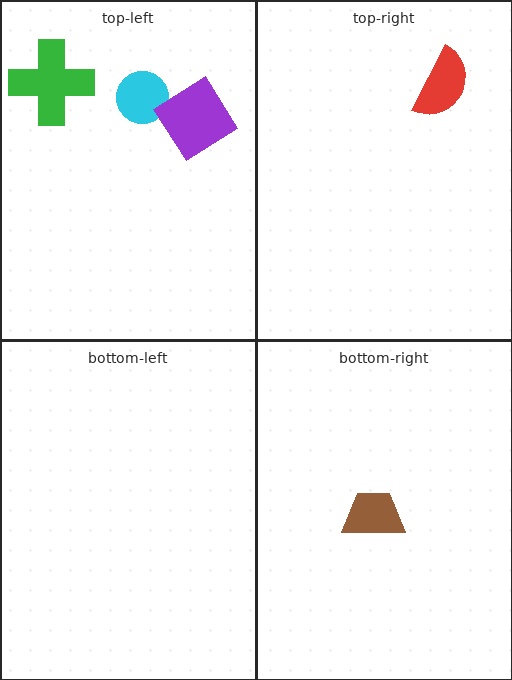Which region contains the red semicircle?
The top-right region.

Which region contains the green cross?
The top-left region.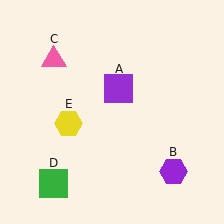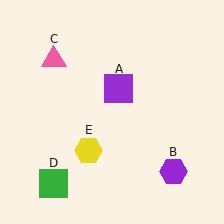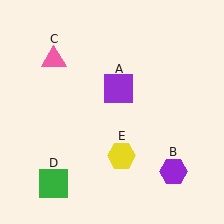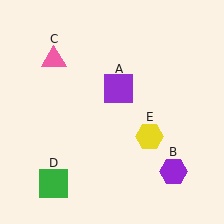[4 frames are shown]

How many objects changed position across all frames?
1 object changed position: yellow hexagon (object E).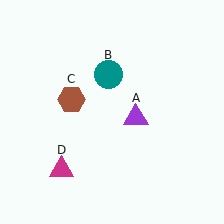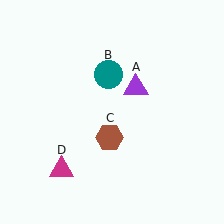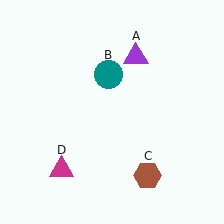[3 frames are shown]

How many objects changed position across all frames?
2 objects changed position: purple triangle (object A), brown hexagon (object C).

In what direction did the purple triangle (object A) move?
The purple triangle (object A) moved up.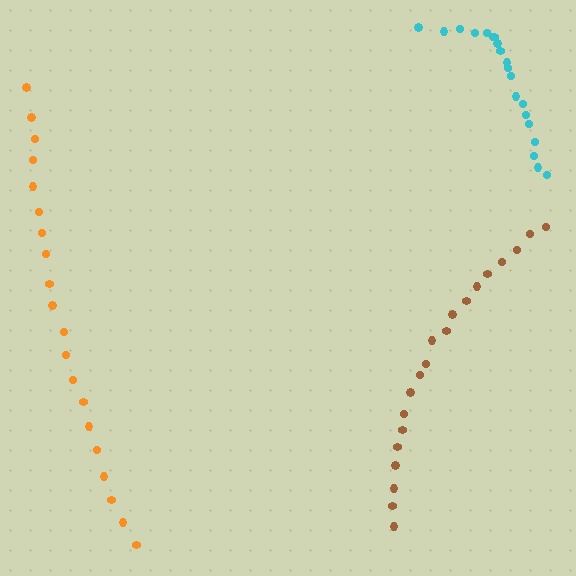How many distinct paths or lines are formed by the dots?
There are 3 distinct paths.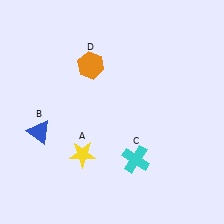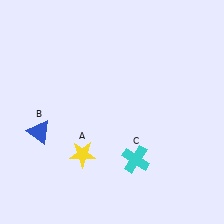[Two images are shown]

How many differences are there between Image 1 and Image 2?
There is 1 difference between the two images.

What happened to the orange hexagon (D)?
The orange hexagon (D) was removed in Image 2. It was in the top-left area of Image 1.